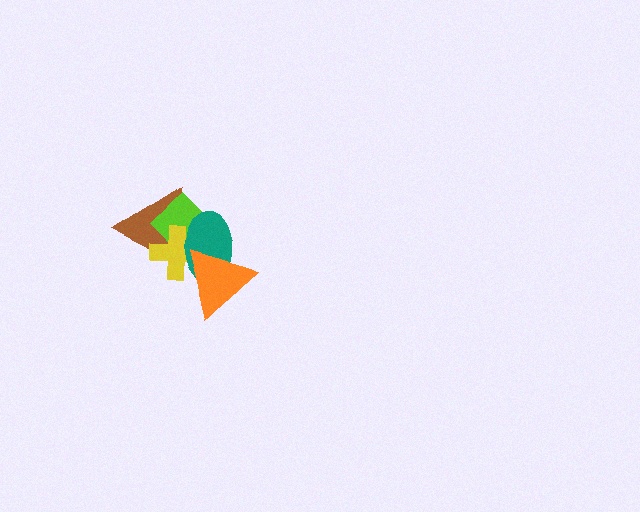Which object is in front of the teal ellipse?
The orange triangle is in front of the teal ellipse.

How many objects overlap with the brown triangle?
4 objects overlap with the brown triangle.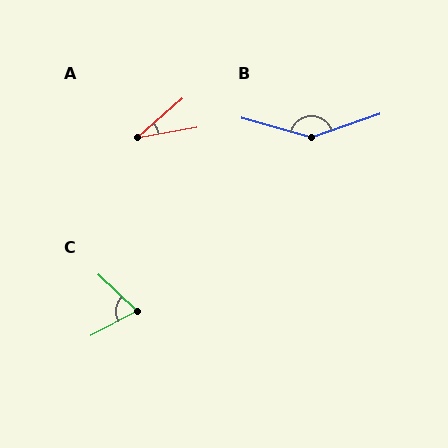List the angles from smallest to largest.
A (31°), C (71°), B (145°).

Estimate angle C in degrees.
Approximately 71 degrees.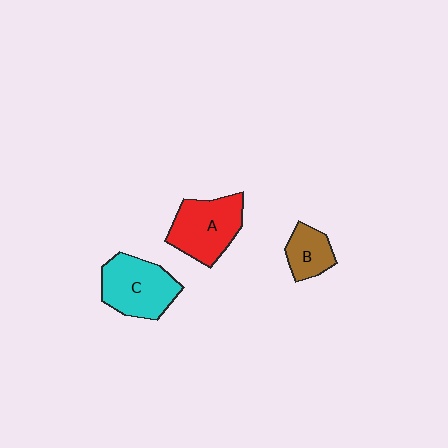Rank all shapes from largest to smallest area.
From largest to smallest: C (cyan), A (red), B (brown).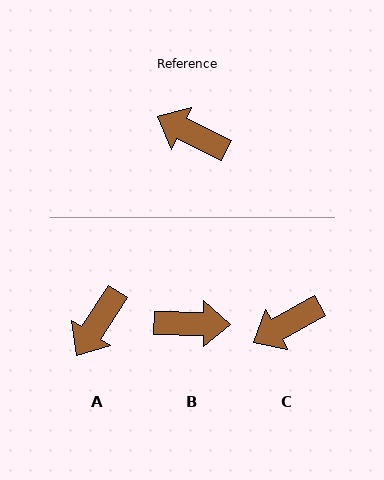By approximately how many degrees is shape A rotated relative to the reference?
Approximately 83 degrees counter-clockwise.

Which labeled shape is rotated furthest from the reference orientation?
B, about 155 degrees away.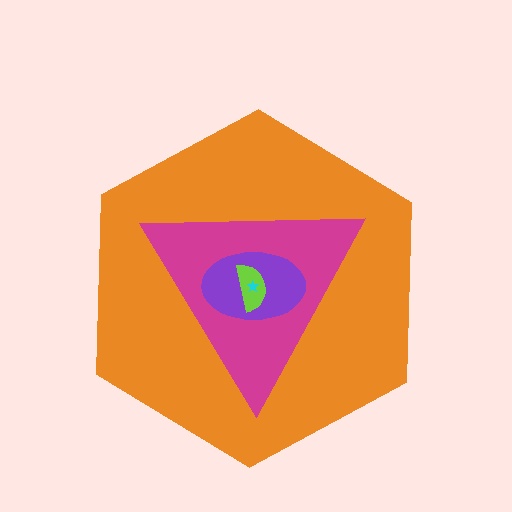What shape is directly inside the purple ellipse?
The lime semicircle.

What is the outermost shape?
The orange hexagon.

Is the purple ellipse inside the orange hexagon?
Yes.